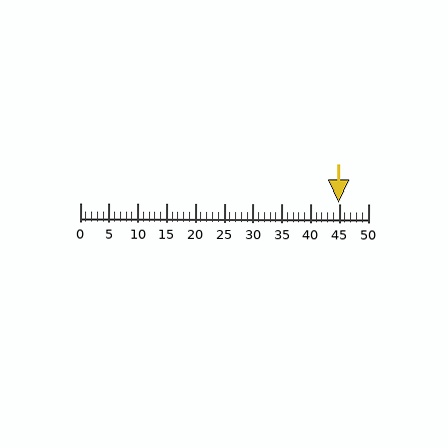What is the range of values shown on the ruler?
The ruler shows values from 0 to 50.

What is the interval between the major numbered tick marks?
The major tick marks are spaced 5 units apart.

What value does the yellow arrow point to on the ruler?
The yellow arrow points to approximately 45.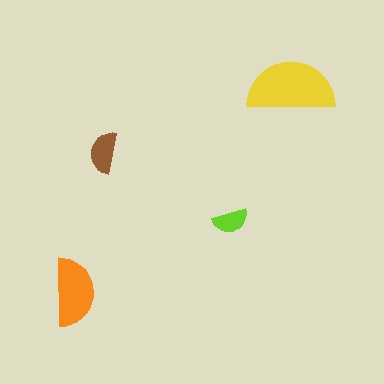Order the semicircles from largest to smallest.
the yellow one, the orange one, the brown one, the lime one.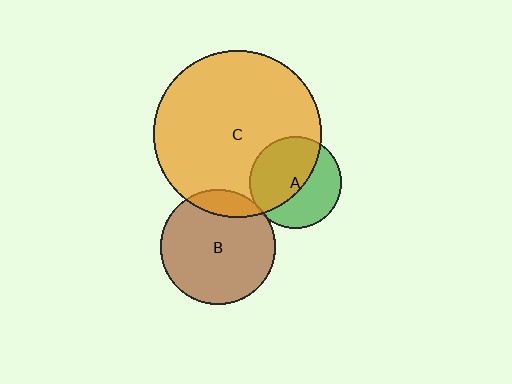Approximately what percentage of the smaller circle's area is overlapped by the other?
Approximately 15%.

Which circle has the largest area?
Circle C (orange).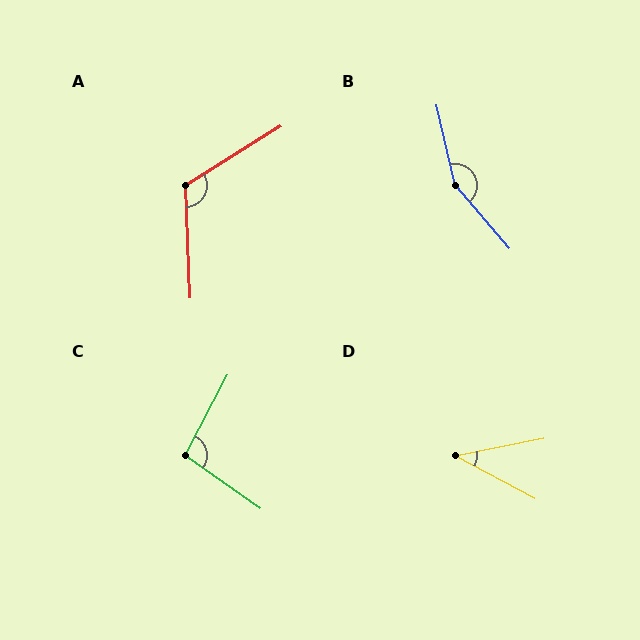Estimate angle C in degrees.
Approximately 97 degrees.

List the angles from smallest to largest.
D (39°), C (97°), A (120°), B (153°).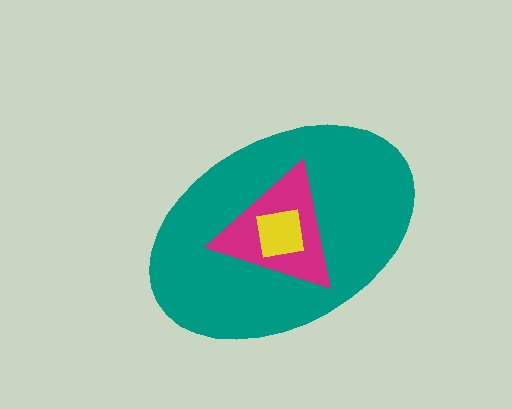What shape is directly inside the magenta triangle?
The yellow square.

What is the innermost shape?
The yellow square.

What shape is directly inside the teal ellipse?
The magenta triangle.